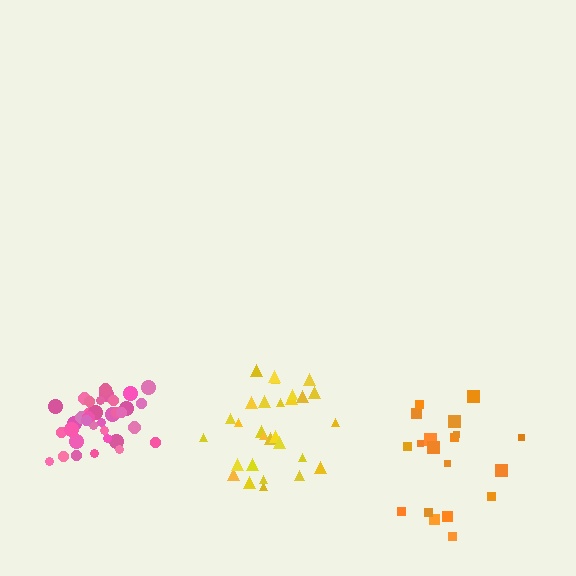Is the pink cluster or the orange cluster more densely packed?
Pink.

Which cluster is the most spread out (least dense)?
Orange.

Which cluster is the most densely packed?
Pink.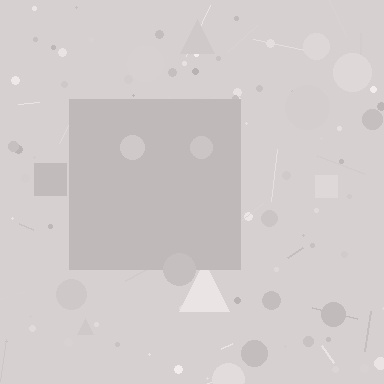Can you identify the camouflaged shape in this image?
The camouflaged shape is a square.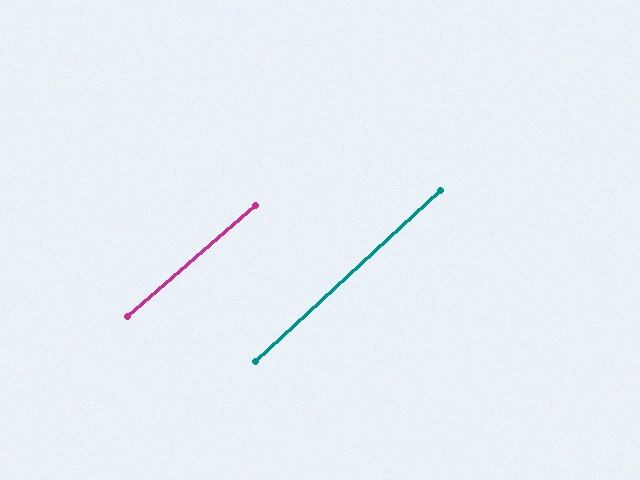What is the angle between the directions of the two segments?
Approximately 2 degrees.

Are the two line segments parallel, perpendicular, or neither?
Parallel — their directions differ by only 1.7°.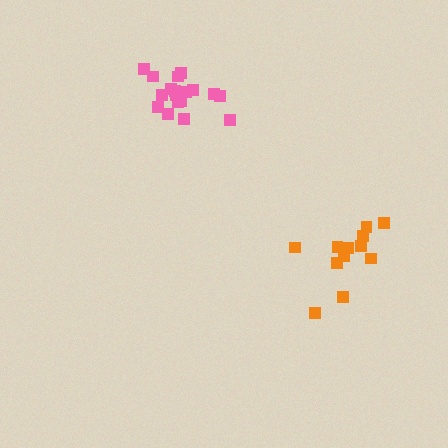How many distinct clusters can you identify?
There are 2 distinct clusters.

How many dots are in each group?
Group 1: 12 dots, Group 2: 18 dots (30 total).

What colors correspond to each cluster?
The clusters are colored: orange, pink.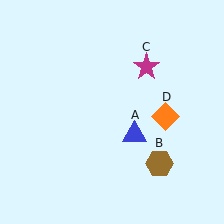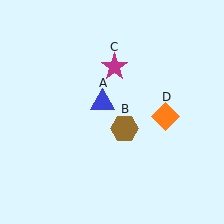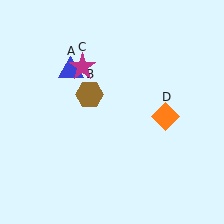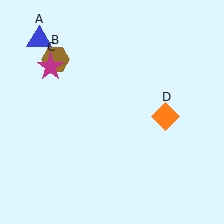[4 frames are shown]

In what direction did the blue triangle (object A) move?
The blue triangle (object A) moved up and to the left.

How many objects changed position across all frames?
3 objects changed position: blue triangle (object A), brown hexagon (object B), magenta star (object C).